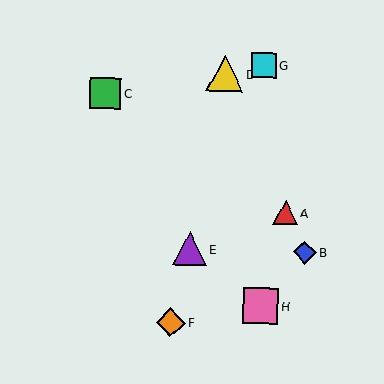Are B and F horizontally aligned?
No, B is at y≈252 and F is at y≈323.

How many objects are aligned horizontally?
2 objects (B, E) are aligned horizontally.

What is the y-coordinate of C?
Object C is at y≈93.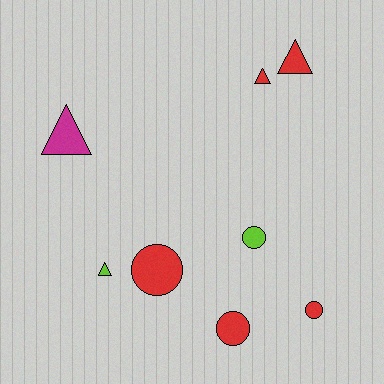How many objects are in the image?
There are 8 objects.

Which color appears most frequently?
Red, with 5 objects.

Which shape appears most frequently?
Triangle, with 4 objects.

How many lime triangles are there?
There is 1 lime triangle.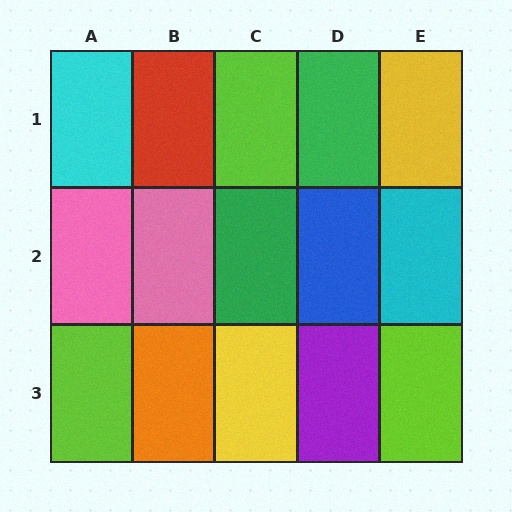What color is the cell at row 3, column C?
Yellow.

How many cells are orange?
1 cell is orange.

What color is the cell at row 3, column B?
Orange.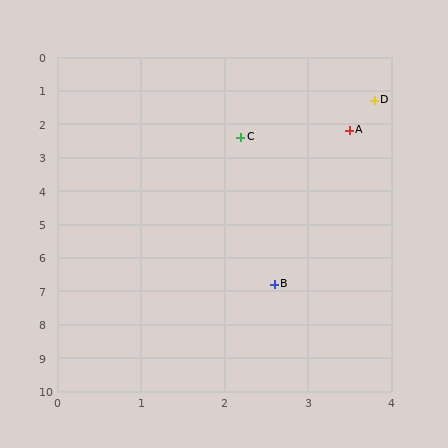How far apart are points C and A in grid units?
Points C and A are about 1.3 grid units apart.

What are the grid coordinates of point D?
Point D is at approximately (3.8, 1.3).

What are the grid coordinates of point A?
Point A is at approximately (3.5, 2.2).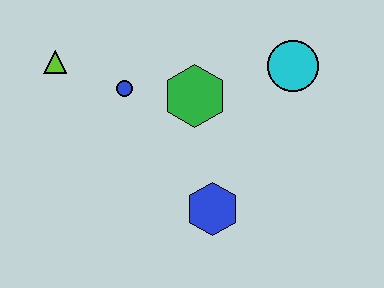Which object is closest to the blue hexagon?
The green hexagon is closest to the blue hexagon.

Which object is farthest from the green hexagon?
The lime triangle is farthest from the green hexagon.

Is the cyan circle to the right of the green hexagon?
Yes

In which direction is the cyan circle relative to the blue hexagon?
The cyan circle is above the blue hexagon.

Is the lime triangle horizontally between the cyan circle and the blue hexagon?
No